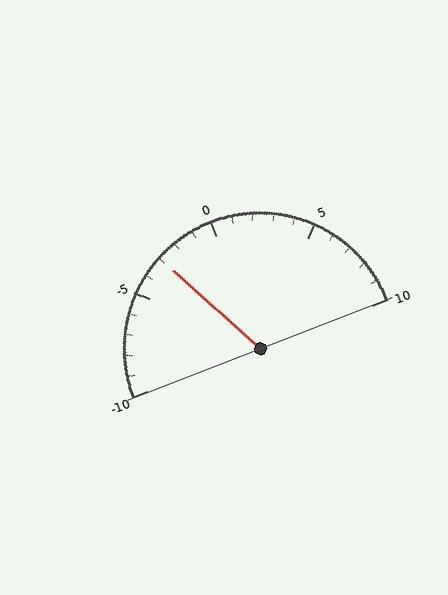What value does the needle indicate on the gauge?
The needle indicates approximately -3.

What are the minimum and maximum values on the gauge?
The gauge ranges from -10 to 10.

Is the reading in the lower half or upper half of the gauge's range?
The reading is in the lower half of the range (-10 to 10).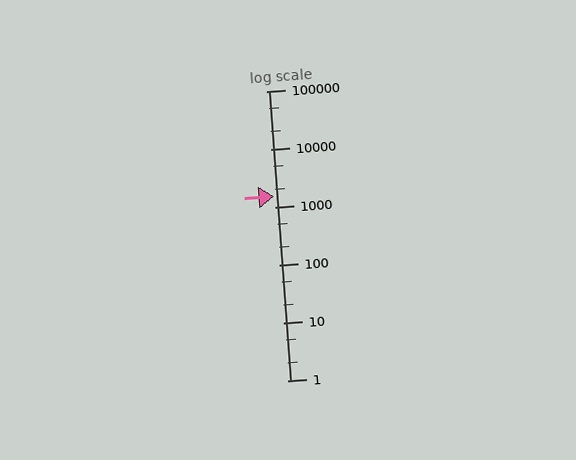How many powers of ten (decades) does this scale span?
The scale spans 5 decades, from 1 to 100000.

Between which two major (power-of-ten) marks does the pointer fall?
The pointer is between 1000 and 10000.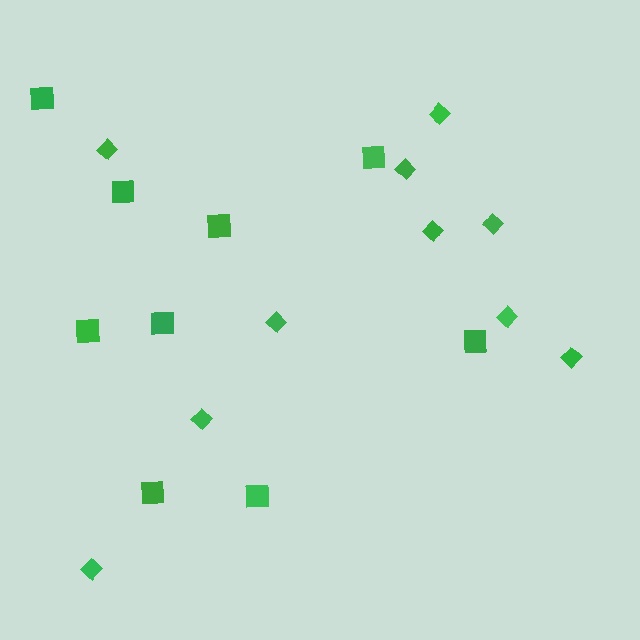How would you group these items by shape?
There are 2 groups: one group of diamonds (10) and one group of squares (9).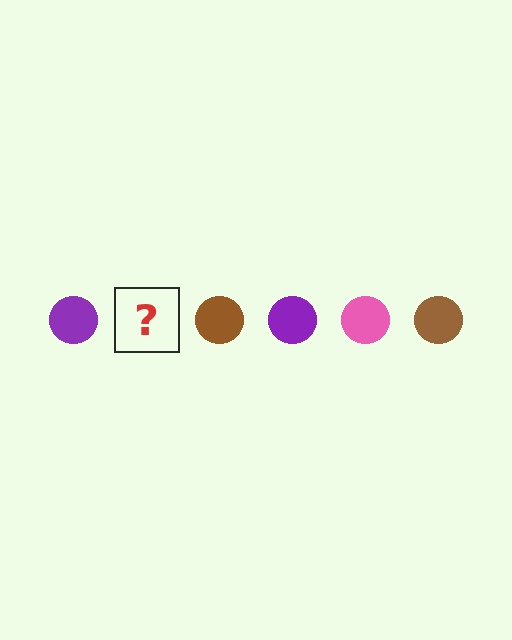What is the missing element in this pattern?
The missing element is a pink circle.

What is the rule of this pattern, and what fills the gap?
The rule is that the pattern cycles through purple, pink, brown circles. The gap should be filled with a pink circle.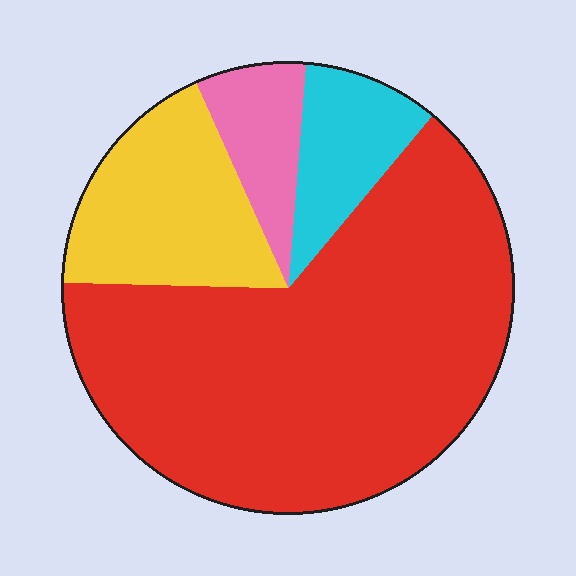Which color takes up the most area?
Red, at roughly 65%.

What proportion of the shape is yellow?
Yellow covers roughly 20% of the shape.